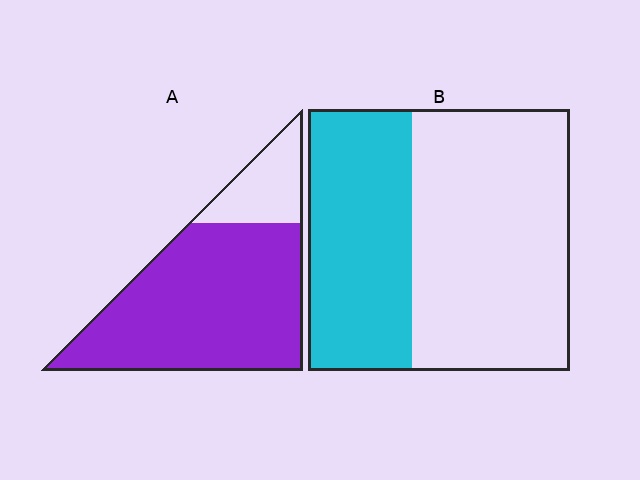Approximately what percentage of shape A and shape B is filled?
A is approximately 80% and B is approximately 40%.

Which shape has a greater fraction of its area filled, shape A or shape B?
Shape A.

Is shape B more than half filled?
No.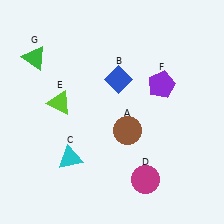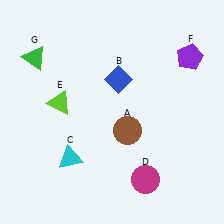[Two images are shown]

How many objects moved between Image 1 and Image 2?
1 object moved between the two images.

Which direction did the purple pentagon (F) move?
The purple pentagon (F) moved right.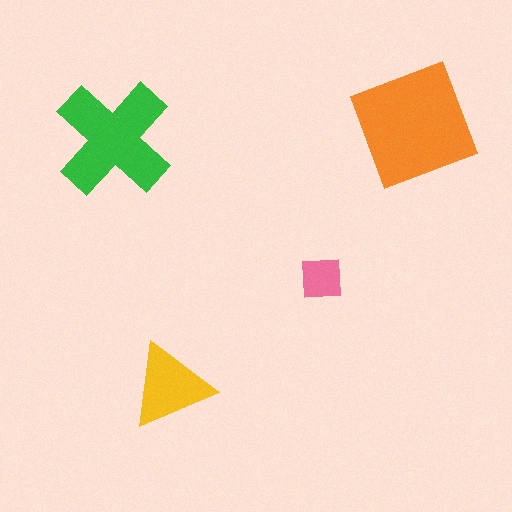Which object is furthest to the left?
The green cross is leftmost.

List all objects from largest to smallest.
The orange square, the green cross, the yellow triangle, the pink square.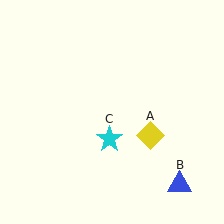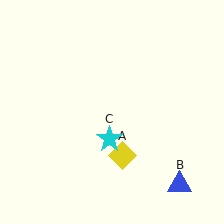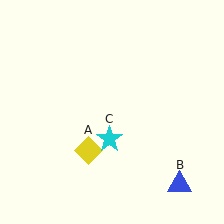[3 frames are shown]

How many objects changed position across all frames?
1 object changed position: yellow diamond (object A).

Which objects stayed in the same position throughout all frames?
Blue triangle (object B) and cyan star (object C) remained stationary.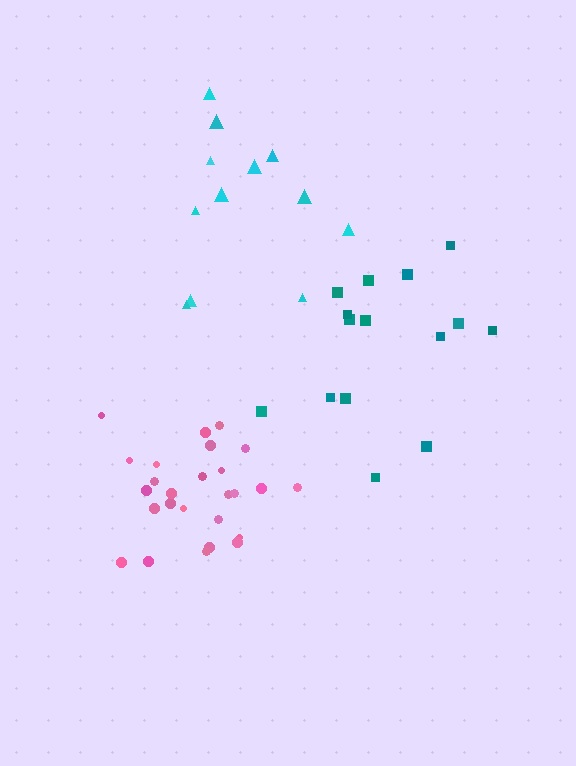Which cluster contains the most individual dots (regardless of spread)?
Pink (26).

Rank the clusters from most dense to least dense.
pink, teal, cyan.